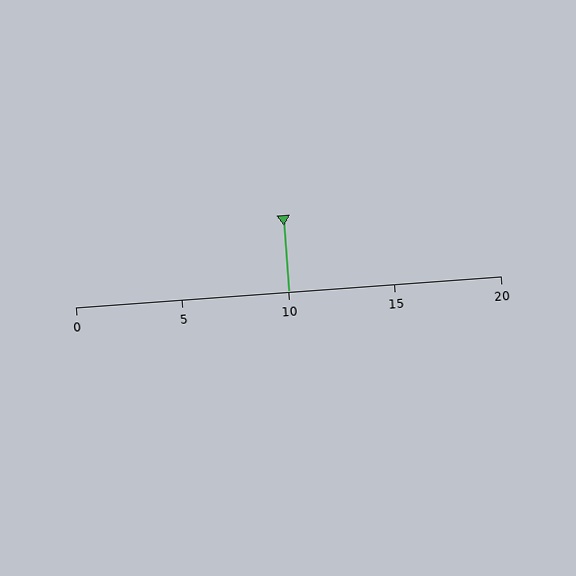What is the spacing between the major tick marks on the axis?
The major ticks are spaced 5 apart.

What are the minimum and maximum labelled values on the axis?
The axis runs from 0 to 20.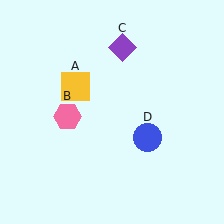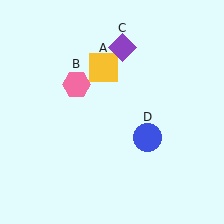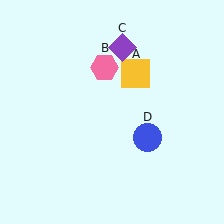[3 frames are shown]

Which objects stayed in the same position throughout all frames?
Purple diamond (object C) and blue circle (object D) remained stationary.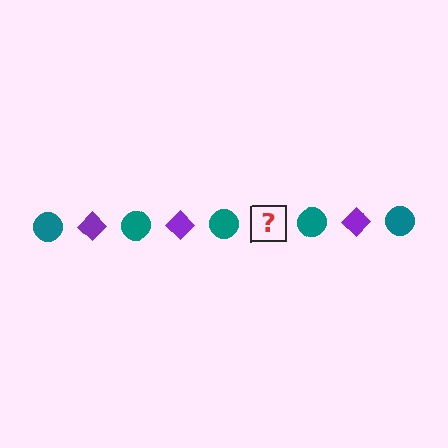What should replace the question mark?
The question mark should be replaced with a purple diamond.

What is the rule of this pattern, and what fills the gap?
The rule is that the pattern alternates between teal circle and purple diamond. The gap should be filled with a purple diamond.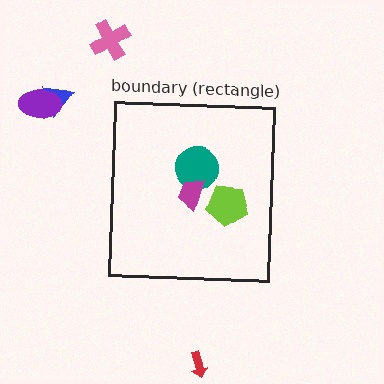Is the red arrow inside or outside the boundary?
Outside.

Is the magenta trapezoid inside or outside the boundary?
Inside.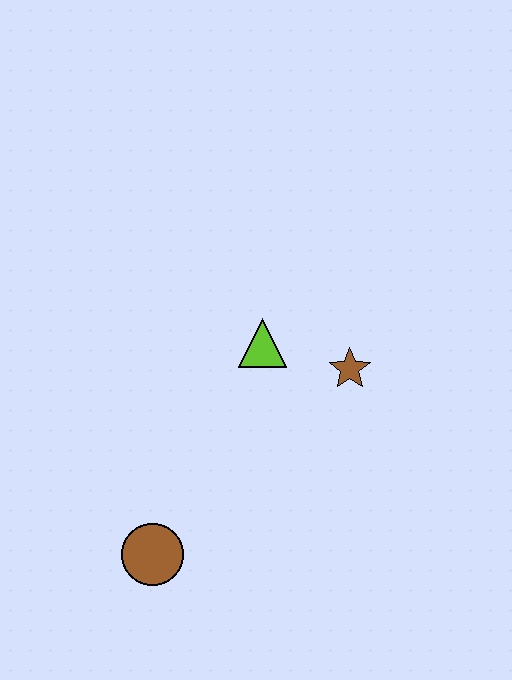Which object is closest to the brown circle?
The lime triangle is closest to the brown circle.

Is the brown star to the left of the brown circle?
No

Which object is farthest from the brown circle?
The brown star is farthest from the brown circle.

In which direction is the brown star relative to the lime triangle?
The brown star is to the right of the lime triangle.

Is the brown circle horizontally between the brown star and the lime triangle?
No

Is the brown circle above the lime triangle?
No